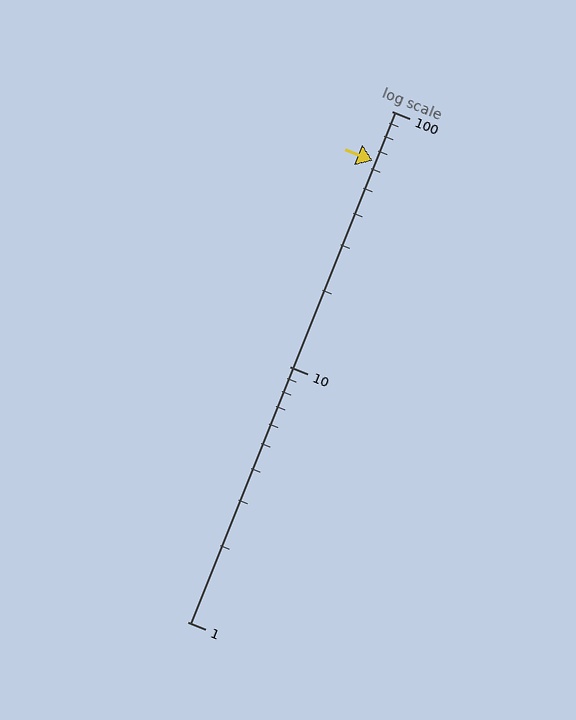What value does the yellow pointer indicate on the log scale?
The pointer indicates approximately 64.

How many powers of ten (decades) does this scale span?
The scale spans 2 decades, from 1 to 100.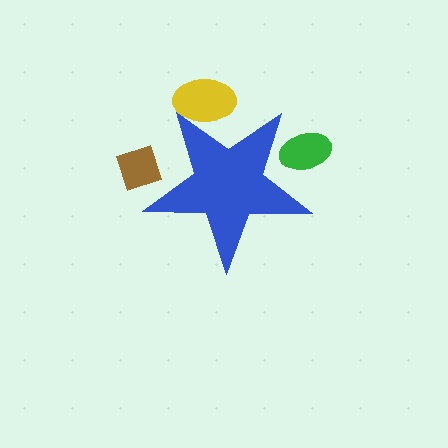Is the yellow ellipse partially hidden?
Yes, the yellow ellipse is partially hidden behind the blue star.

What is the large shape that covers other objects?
A blue star.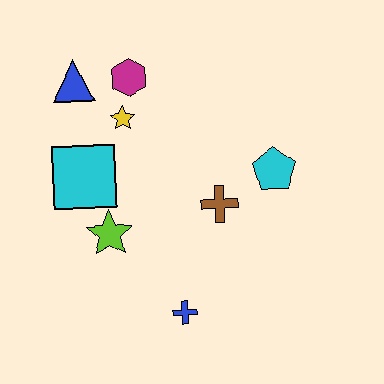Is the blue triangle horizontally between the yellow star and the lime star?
No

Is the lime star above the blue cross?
Yes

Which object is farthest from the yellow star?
The blue cross is farthest from the yellow star.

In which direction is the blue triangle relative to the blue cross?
The blue triangle is above the blue cross.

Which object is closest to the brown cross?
The cyan pentagon is closest to the brown cross.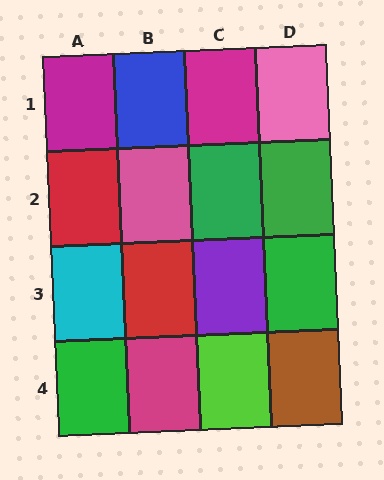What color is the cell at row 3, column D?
Green.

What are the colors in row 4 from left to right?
Green, magenta, lime, brown.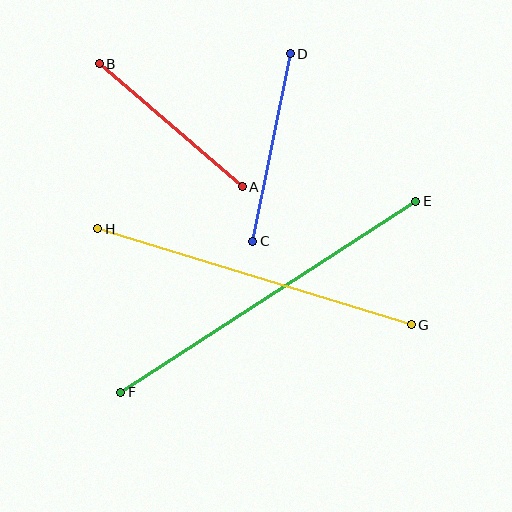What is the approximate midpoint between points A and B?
The midpoint is at approximately (171, 125) pixels.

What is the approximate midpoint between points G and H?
The midpoint is at approximately (255, 277) pixels.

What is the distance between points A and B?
The distance is approximately 189 pixels.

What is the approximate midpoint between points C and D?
The midpoint is at approximately (271, 148) pixels.